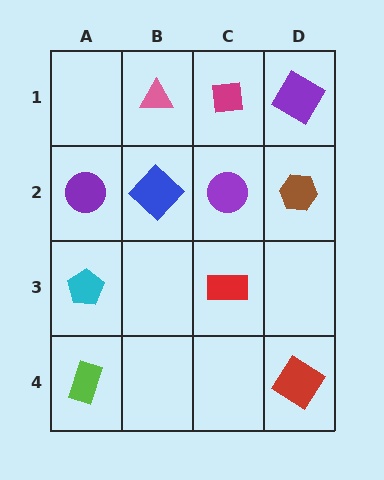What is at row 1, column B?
A pink triangle.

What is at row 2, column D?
A brown hexagon.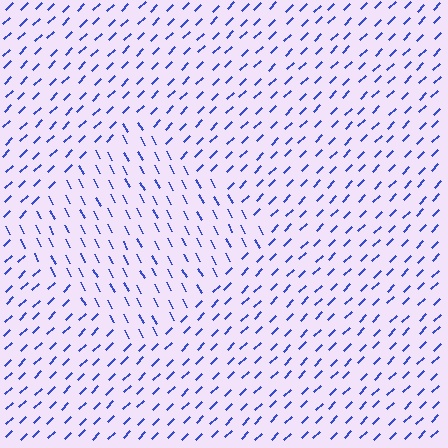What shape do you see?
I see a diamond.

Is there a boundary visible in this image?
Yes, there is a texture boundary formed by a change in line orientation.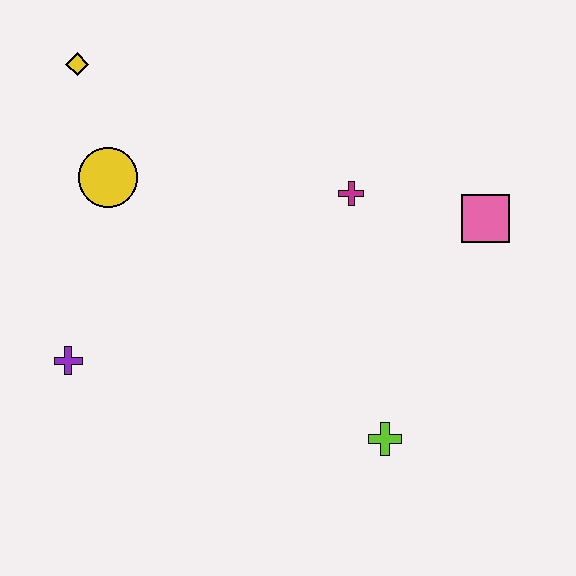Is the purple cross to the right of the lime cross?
No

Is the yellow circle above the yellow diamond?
No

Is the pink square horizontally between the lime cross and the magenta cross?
No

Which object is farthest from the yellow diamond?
The lime cross is farthest from the yellow diamond.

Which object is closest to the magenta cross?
The pink square is closest to the magenta cross.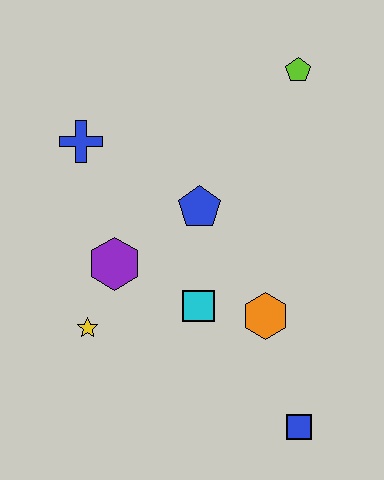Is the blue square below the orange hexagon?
Yes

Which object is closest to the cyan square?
The orange hexagon is closest to the cyan square.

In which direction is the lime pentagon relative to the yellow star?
The lime pentagon is above the yellow star.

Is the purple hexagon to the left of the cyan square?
Yes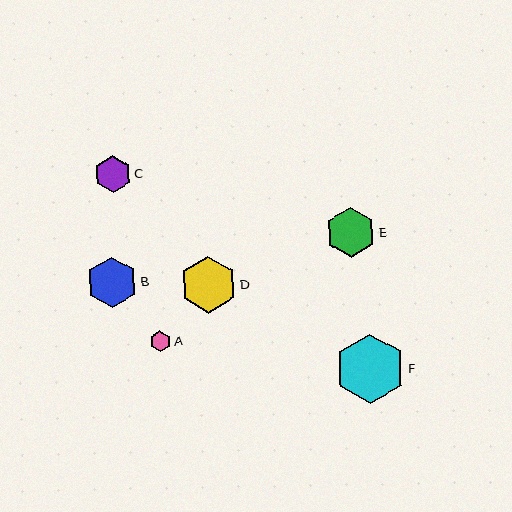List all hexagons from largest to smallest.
From largest to smallest: F, D, B, E, C, A.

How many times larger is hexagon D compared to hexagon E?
Hexagon D is approximately 1.1 times the size of hexagon E.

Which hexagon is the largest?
Hexagon F is the largest with a size of approximately 70 pixels.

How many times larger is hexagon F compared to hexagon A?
Hexagon F is approximately 3.3 times the size of hexagon A.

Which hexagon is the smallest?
Hexagon A is the smallest with a size of approximately 21 pixels.